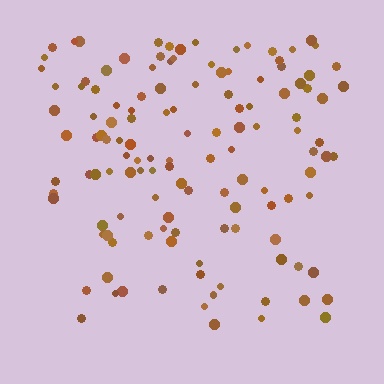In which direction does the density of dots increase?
From bottom to top, with the top side densest.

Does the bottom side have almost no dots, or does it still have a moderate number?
Still a moderate number, just noticeably fewer than the top.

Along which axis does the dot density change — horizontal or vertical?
Vertical.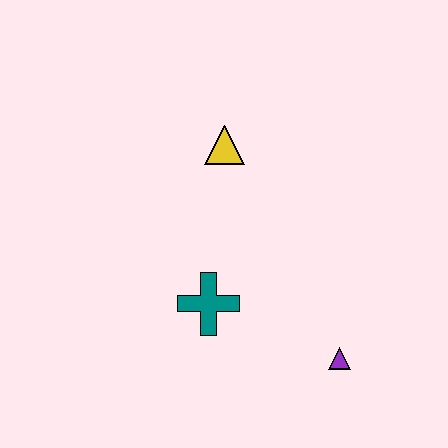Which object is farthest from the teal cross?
The yellow triangle is farthest from the teal cross.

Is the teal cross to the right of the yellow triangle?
No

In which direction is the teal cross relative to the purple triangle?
The teal cross is to the left of the purple triangle.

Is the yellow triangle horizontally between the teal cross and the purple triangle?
Yes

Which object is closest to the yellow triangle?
The teal cross is closest to the yellow triangle.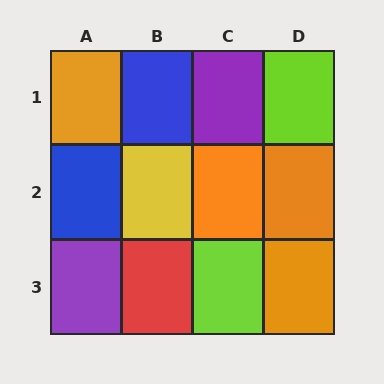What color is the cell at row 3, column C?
Lime.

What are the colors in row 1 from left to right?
Orange, blue, purple, lime.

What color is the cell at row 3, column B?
Red.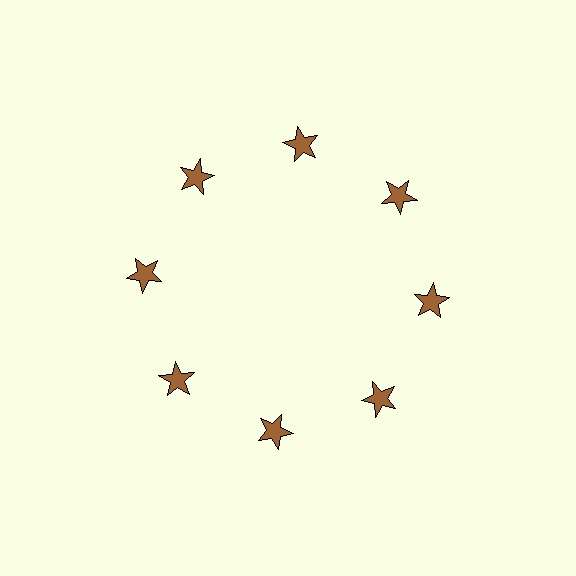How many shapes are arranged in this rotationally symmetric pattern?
There are 8 shapes, arranged in 8 groups of 1.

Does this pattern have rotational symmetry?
Yes, this pattern has 8-fold rotational symmetry. It looks the same after rotating 45 degrees around the center.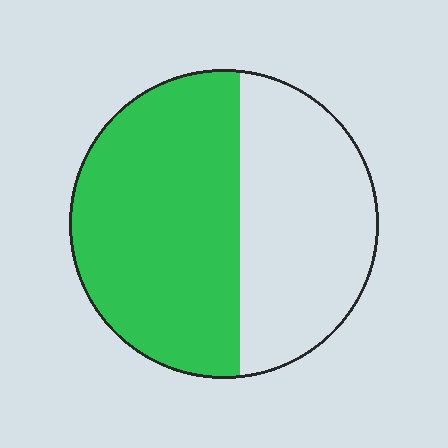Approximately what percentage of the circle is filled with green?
Approximately 55%.